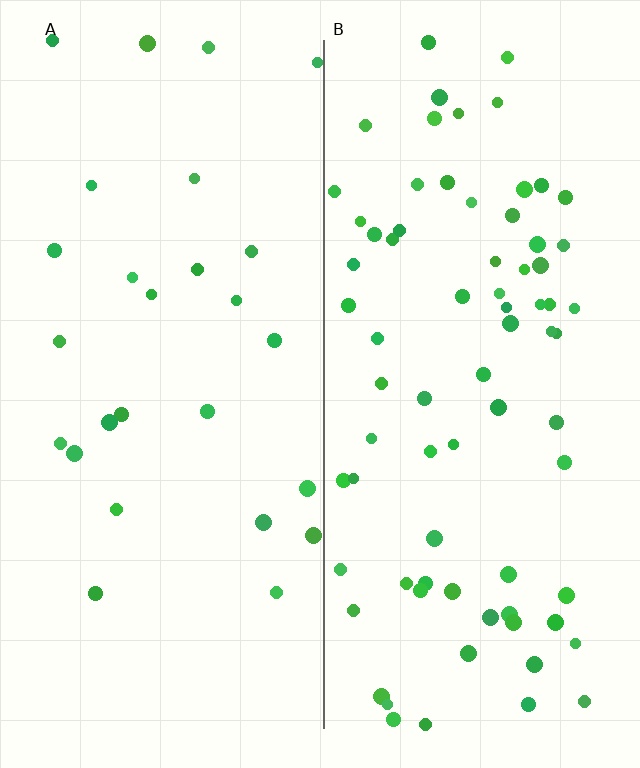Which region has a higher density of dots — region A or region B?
B (the right).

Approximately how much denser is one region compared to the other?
Approximately 2.8× — region B over region A.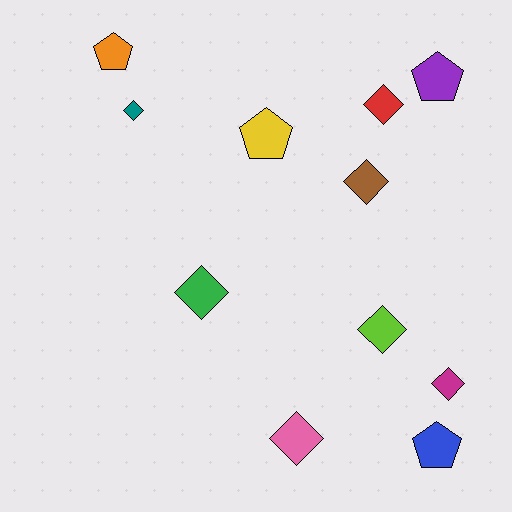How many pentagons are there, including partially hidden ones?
There are 4 pentagons.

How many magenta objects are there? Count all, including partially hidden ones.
There is 1 magenta object.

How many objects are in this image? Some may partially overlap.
There are 11 objects.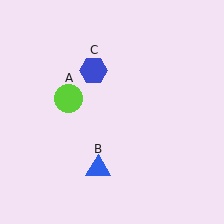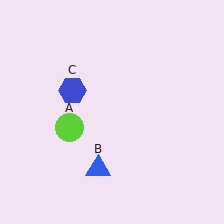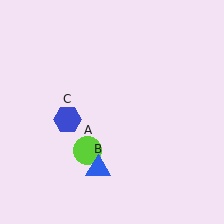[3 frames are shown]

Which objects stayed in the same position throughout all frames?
Blue triangle (object B) remained stationary.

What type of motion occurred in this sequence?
The lime circle (object A), blue hexagon (object C) rotated counterclockwise around the center of the scene.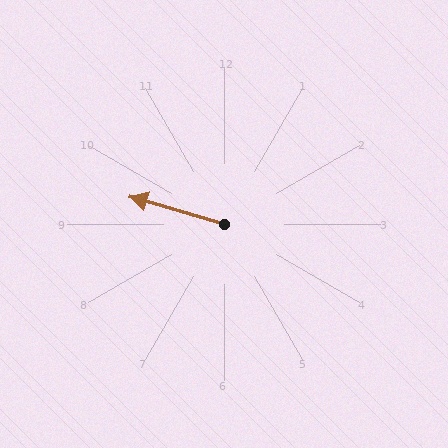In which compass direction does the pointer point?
West.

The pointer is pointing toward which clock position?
Roughly 10 o'clock.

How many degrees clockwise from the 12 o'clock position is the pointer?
Approximately 286 degrees.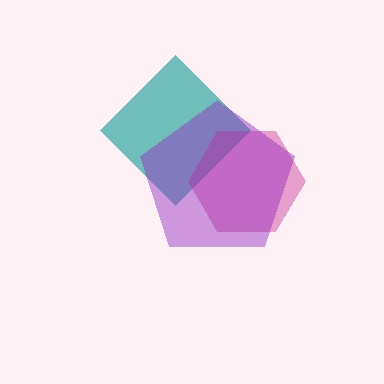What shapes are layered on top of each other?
The layered shapes are: a teal diamond, a magenta hexagon, a purple pentagon.